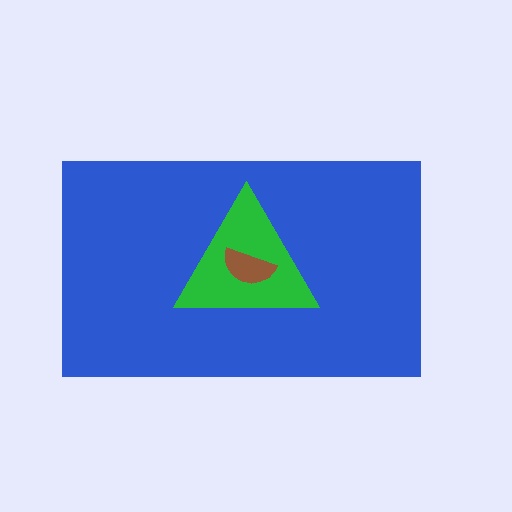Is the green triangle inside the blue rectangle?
Yes.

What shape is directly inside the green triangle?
The brown semicircle.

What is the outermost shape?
The blue rectangle.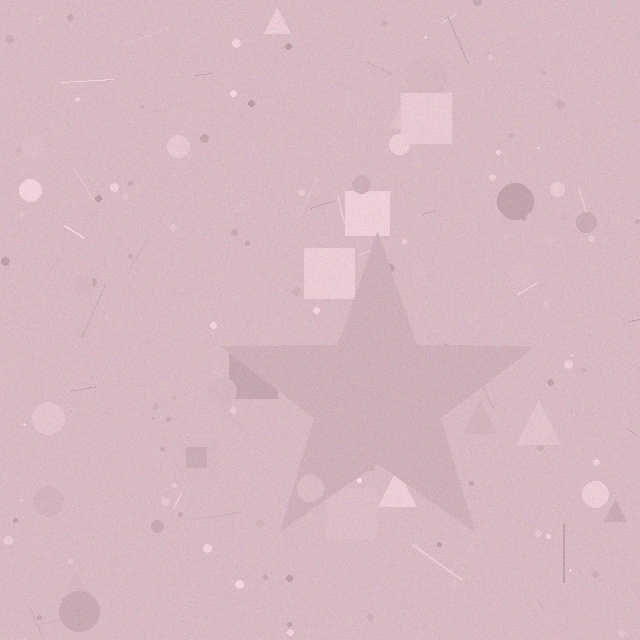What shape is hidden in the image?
A star is hidden in the image.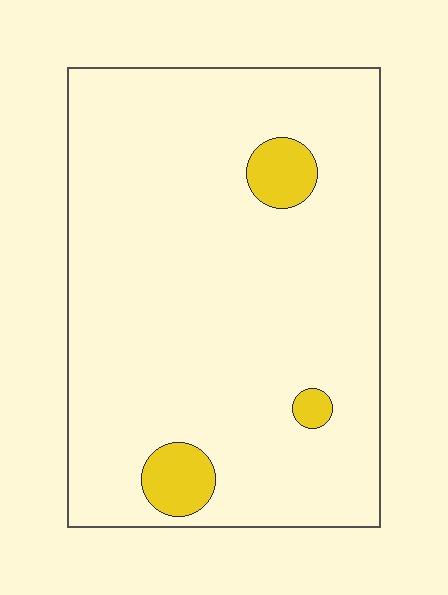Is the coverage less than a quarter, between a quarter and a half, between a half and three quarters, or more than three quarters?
Less than a quarter.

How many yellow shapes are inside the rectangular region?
3.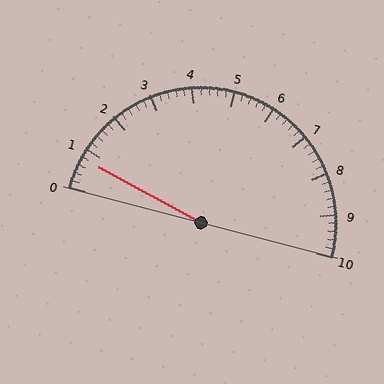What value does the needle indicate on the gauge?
The needle indicates approximately 0.8.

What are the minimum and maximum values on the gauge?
The gauge ranges from 0 to 10.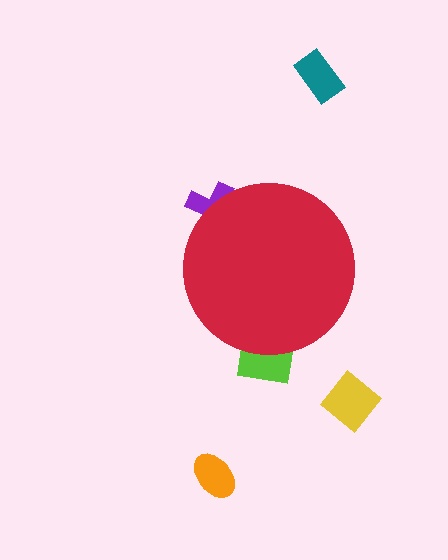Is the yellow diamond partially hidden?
No, the yellow diamond is fully visible.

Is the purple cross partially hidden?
Yes, the purple cross is partially hidden behind the red circle.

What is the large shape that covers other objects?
A red circle.